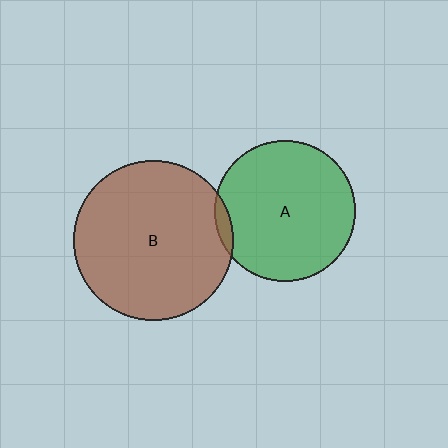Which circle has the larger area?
Circle B (brown).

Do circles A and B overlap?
Yes.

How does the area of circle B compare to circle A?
Approximately 1.3 times.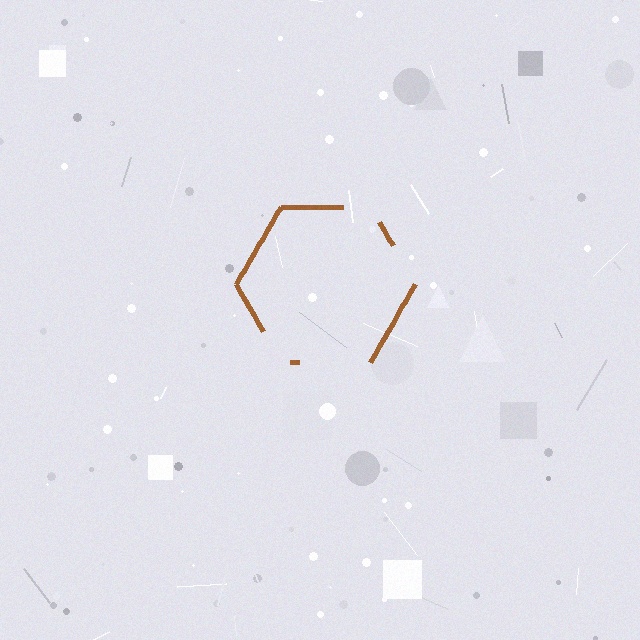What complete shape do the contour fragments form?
The contour fragments form a hexagon.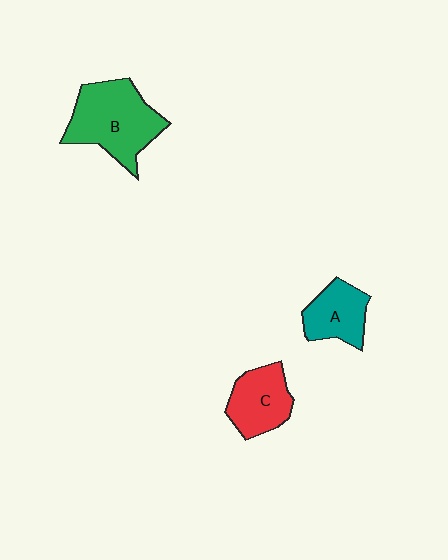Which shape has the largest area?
Shape B (green).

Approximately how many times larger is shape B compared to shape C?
Approximately 1.6 times.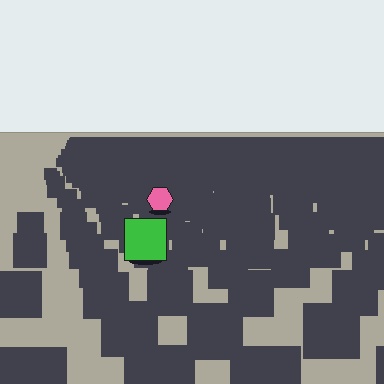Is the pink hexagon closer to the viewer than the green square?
No. The green square is closer — you can tell from the texture gradient: the ground texture is coarser near it.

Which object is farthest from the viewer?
The pink hexagon is farthest from the viewer. It appears smaller and the ground texture around it is denser.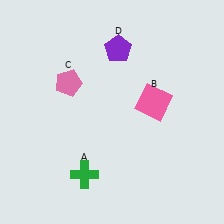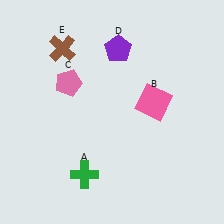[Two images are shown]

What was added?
A brown cross (E) was added in Image 2.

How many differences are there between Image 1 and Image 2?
There is 1 difference between the two images.